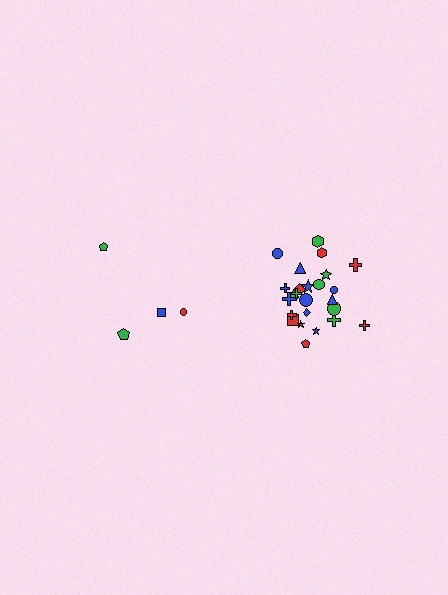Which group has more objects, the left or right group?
The right group.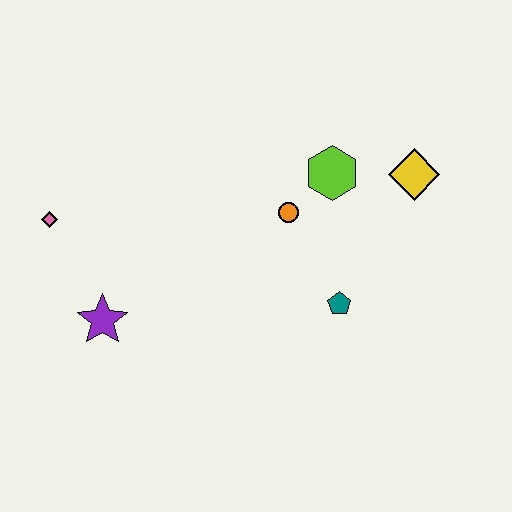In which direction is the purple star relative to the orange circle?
The purple star is to the left of the orange circle.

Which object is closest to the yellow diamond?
The lime hexagon is closest to the yellow diamond.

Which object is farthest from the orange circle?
The pink diamond is farthest from the orange circle.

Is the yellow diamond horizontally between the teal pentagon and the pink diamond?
No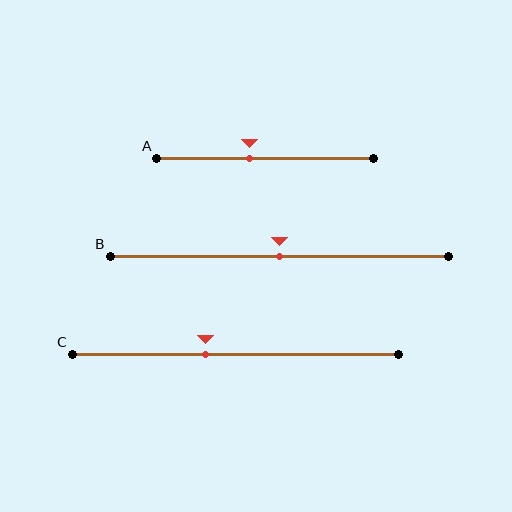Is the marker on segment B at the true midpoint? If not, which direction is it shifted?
Yes, the marker on segment B is at the true midpoint.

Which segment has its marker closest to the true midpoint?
Segment B has its marker closest to the true midpoint.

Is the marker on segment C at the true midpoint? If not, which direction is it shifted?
No, the marker on segment C is shifted to the left by about 9% of the segment length.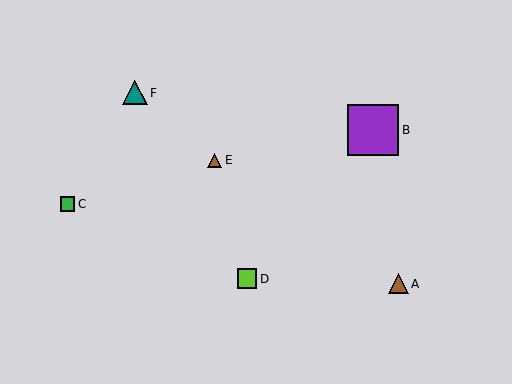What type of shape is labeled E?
Shape E is a brown triangle.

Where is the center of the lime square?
The center of the lime square is at (247, 279).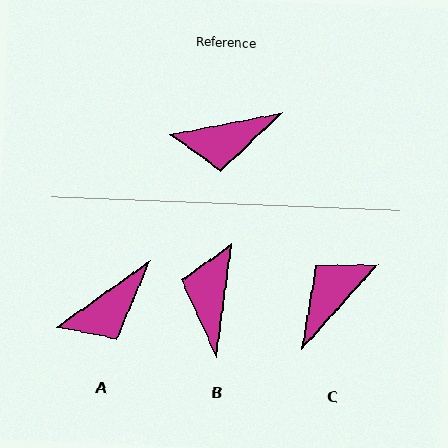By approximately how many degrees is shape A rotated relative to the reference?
Approximately 24 degrees counter-clockwise.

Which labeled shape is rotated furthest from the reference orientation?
C, about 143 degrees away.